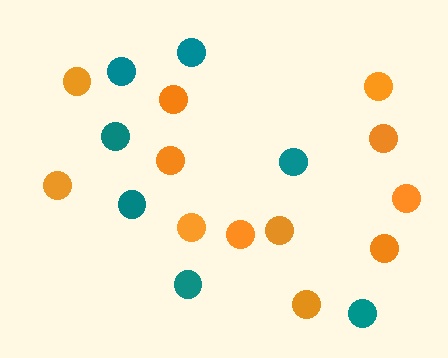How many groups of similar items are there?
There are 2 groups: one group of orange circles (12) and one group of teal circles (7).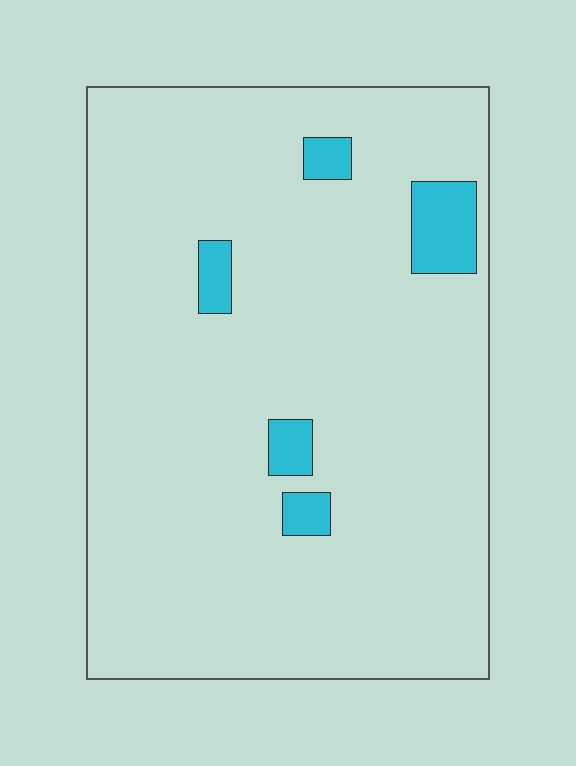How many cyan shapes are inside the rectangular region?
5.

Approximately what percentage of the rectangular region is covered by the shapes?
Approximately 5%.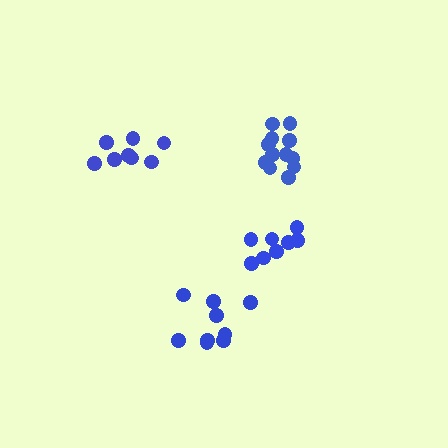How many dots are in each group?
Group 1: 12 dots, Group 2: 8 dots, Group 3: 9 dots, Group 4: 8 dots (37 total).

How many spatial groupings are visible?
There are 4 spatial groupings.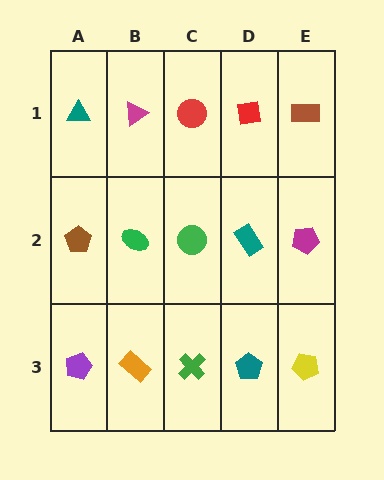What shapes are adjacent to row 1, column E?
A magenta pentagon (row 2, column E), a red square (row 1, column D).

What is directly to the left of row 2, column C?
A green ellipse.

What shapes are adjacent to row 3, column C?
A green circle (row 2, column C), an orange rectangle (row 3, column B), a teal pentagon (row 3, column D).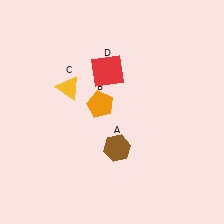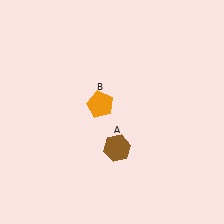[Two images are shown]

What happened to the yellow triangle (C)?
The yellow triangle (C) was removed in Image 2. It was in the top-left area of Image 1.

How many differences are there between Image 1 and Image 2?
There are 2 differences between the two images.